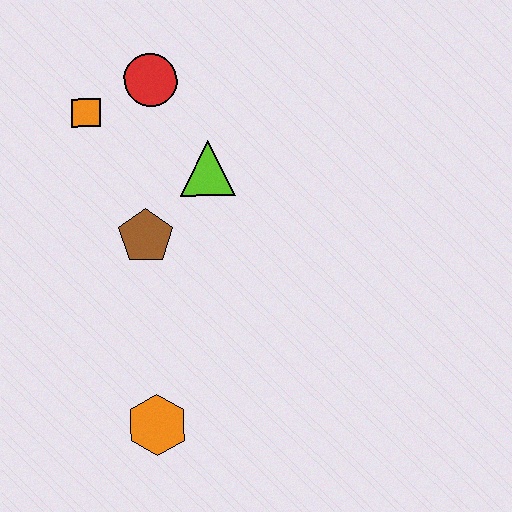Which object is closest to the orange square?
The red circle is closest to the orange square.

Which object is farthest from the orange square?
The orange hexagon is farthest from the orange square.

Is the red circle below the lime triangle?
No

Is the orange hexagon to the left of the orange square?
No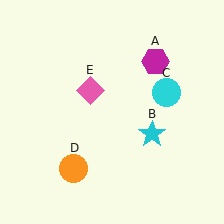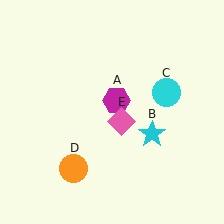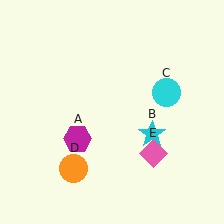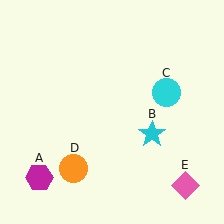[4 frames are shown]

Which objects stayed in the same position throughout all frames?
Cyan star (object B) and cyan circle (object C) and orange circle (object D) remained stationary.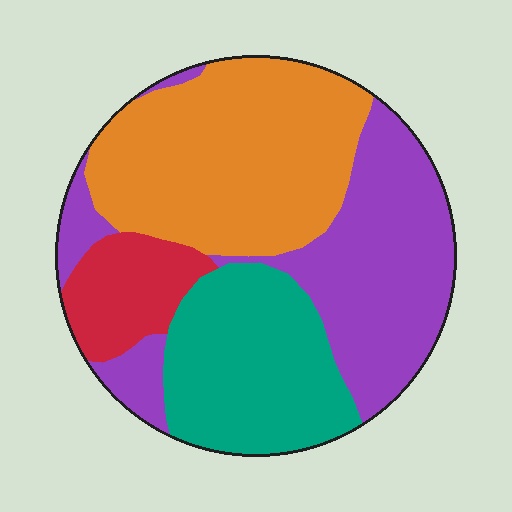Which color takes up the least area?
Red, at roughly 10%.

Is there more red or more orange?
Orange.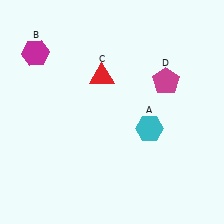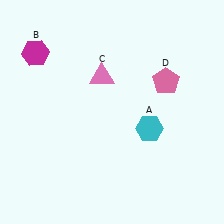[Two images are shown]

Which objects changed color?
C changed from red to pink. D changed from magenta to pink.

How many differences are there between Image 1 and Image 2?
There are 2 differences between the two images.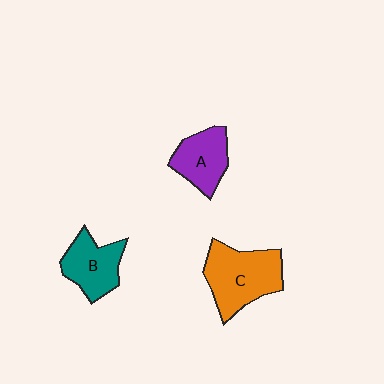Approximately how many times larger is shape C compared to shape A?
Approximately 1.5 times.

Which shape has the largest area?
Shape C (orange).